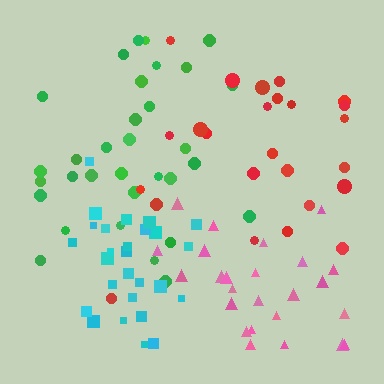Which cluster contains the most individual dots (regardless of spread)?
Green (33).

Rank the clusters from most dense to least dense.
cyan, pink, green, red.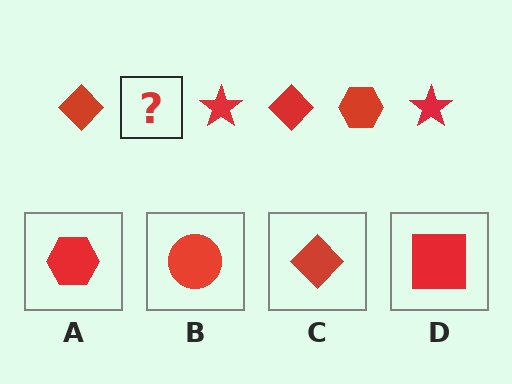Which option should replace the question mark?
Option A.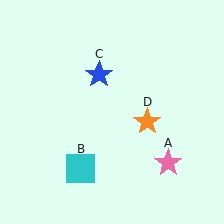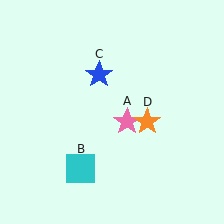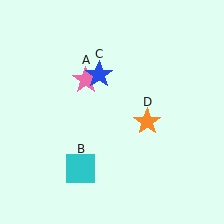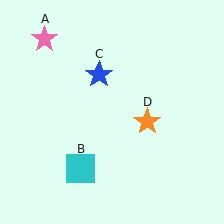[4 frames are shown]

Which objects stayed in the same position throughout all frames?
Cyan square (object B) and blue star (object C) and orange star (object D) remained stationary.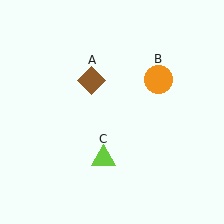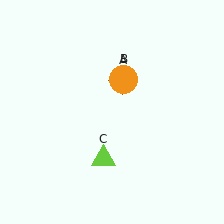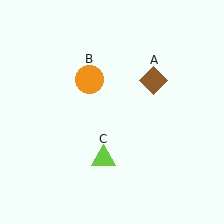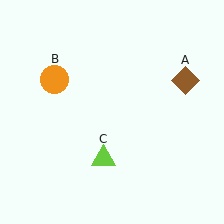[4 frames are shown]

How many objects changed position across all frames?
2 objects changed position: brown diamond (object A), orange circle (object B).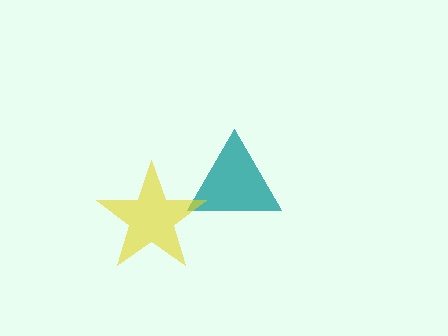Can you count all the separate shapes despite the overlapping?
Yes, there are 2 separate shapes.